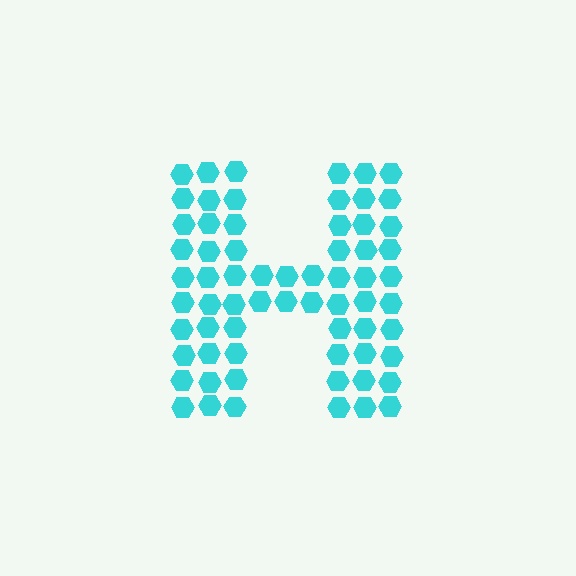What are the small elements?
The small elements are hexagons.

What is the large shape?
The large shape is the letter H.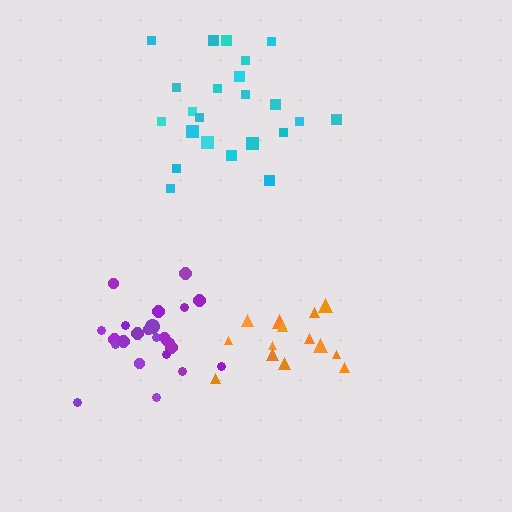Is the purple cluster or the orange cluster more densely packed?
Purple.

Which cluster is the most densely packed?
Purple.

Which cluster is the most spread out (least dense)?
Cyan.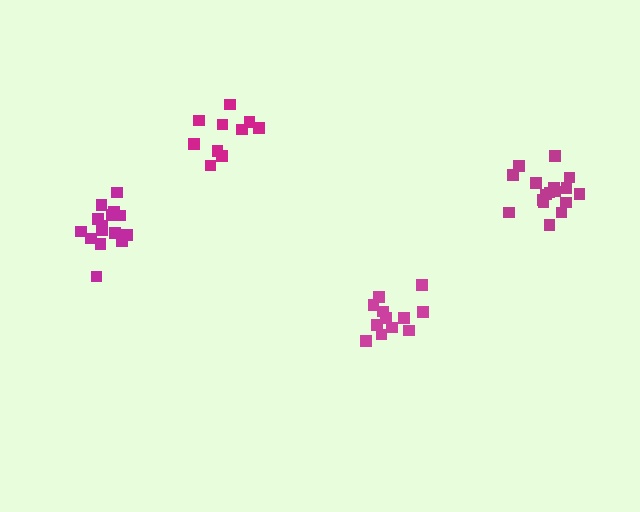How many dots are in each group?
Group 1: 11 dots, Group 2: 12 dots, Group 3: 17 dots, Group 4: 15 dots (55 total).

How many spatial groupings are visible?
There are 4 spatial groupings.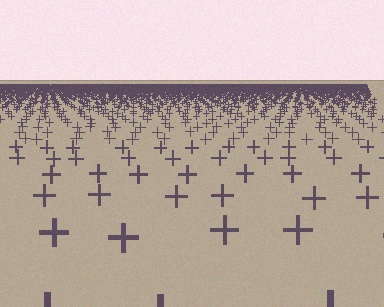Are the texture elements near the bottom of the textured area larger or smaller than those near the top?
Larger. Near the bottom, elements are closer to the viewer and appear at a bigger on-screen size.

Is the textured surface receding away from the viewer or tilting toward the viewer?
The surface is receding away from the viewer. Texture elements get smaller and denser toward the top.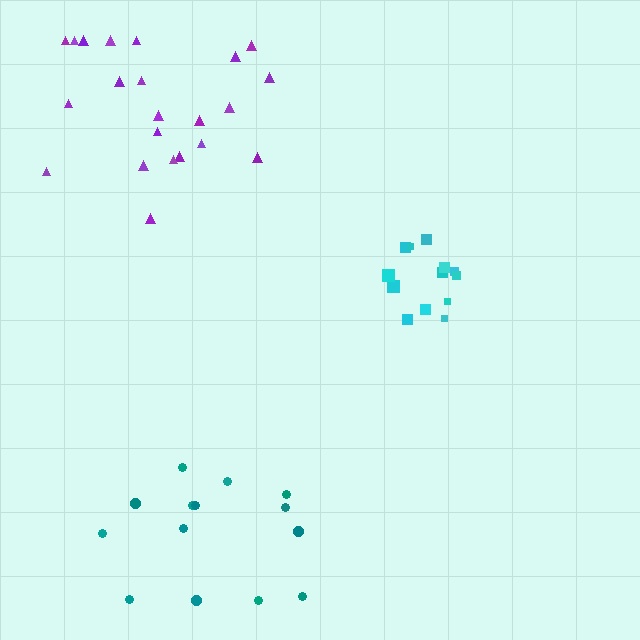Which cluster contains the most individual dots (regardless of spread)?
Purple (22).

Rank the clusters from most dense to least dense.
cyan, purple, teal.